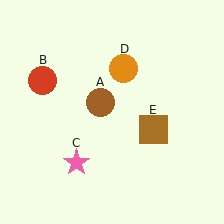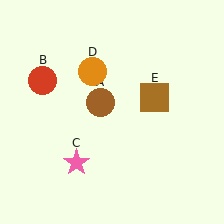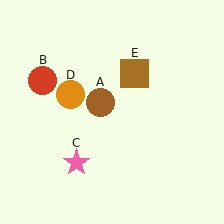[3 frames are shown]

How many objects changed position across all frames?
2 objects changed position: orange circle (object D), brown square (object E).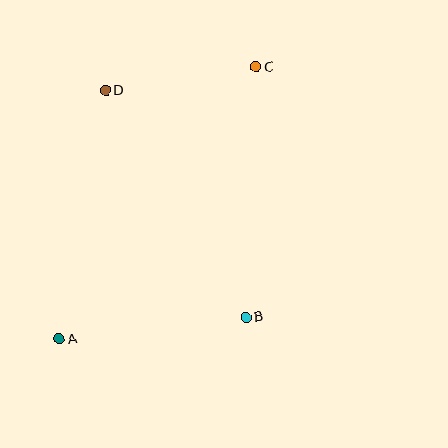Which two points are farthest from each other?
Points A and C are farthest from each other.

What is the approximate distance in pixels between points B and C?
The distance between B and C is approximately 250 pixels.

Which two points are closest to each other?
Points C and D are closest to each other.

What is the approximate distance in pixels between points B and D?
The distance between B and D is approximately 266 pixels.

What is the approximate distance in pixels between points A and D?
The distance between A and D is approximately 253 pixels.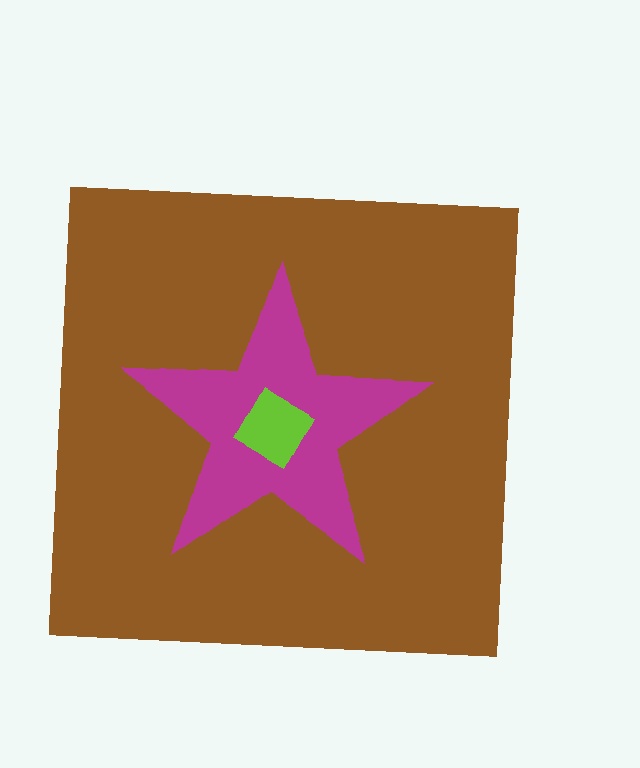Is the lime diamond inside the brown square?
Yes.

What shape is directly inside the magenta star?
The lime diamond.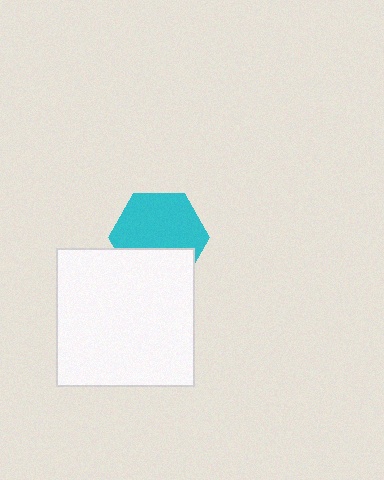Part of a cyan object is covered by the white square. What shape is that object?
It is a hexagon.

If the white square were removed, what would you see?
You would see the complete cyan hexagon.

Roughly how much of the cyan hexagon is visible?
Most of it is visible (roughly 65%).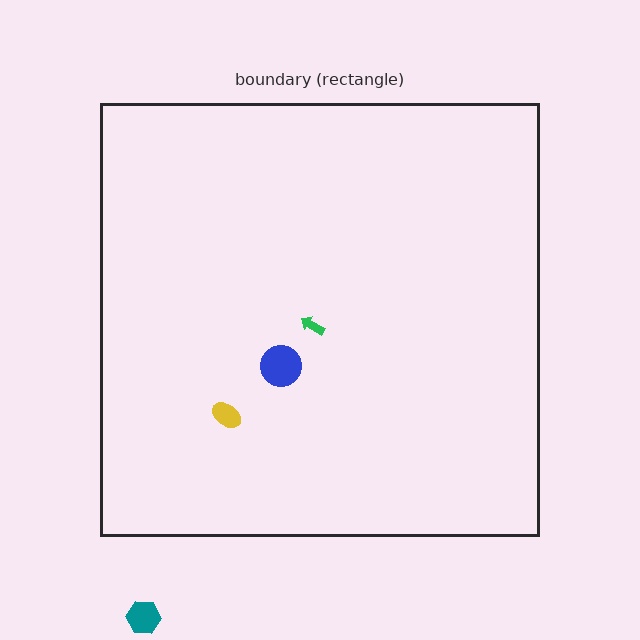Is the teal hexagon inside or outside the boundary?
Outside.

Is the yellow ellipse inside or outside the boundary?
Inside.